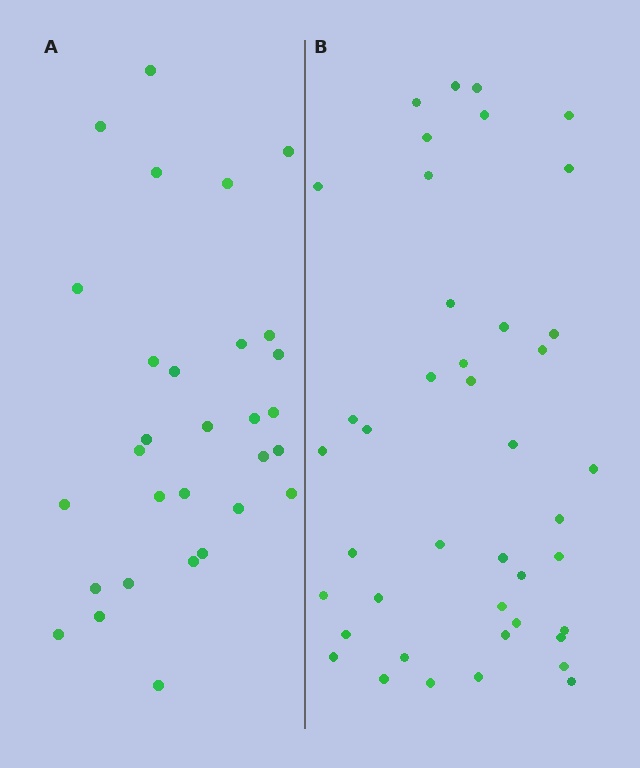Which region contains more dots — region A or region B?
Region B (the right region) has more dots.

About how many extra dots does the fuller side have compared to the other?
Region B has roughly 12 or so more dots than region A.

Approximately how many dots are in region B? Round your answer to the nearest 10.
About 40 dots. (The exact count is 42, which rounds to 40.)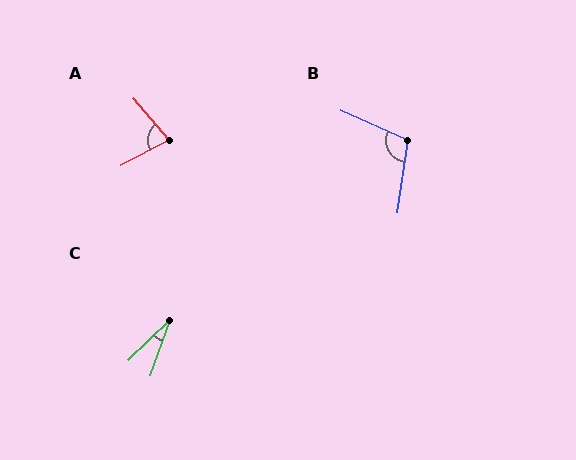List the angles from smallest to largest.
C (27°), A (77°), B (106°).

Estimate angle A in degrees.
Approximately 77 degrees.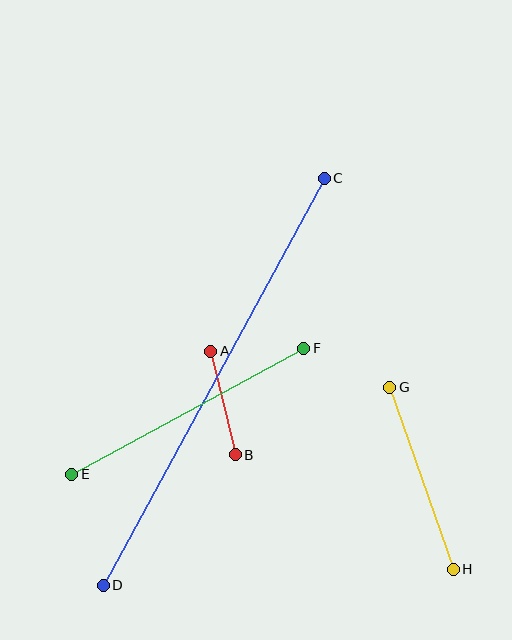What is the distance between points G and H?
The distance is approximately 193 pixels.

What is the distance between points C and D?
The distance is approximately 463 pixels.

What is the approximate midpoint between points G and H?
The midpoint is at approximately (421, 478) pixels.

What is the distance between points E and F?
The distance is approximately 264 pixels.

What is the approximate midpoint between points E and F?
The midpoint is at approximately (188, 411) pixels.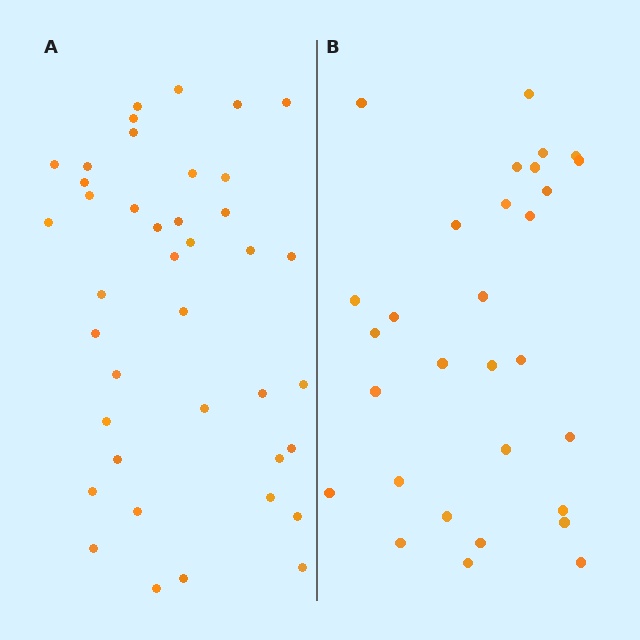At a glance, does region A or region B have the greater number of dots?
Region A (the left region) has more dots.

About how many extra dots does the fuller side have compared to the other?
Region A has roughly 10 or so more dots than region B.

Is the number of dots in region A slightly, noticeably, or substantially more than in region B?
Region A has noticeably more, but not dramatically so. The ratio is roughly 1.3 to 1.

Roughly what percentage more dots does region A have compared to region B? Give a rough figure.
About 35% more.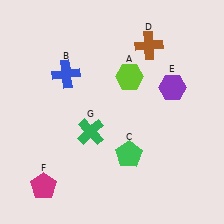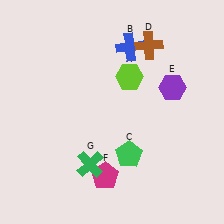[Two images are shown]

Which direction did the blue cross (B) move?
The blue cross (B) moved right.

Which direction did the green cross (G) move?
The green cross (G) moved down.